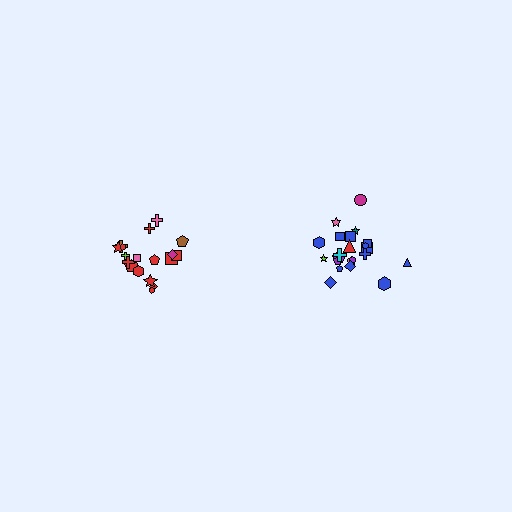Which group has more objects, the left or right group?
The right group.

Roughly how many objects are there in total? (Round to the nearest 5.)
Roughly 40 objects in total.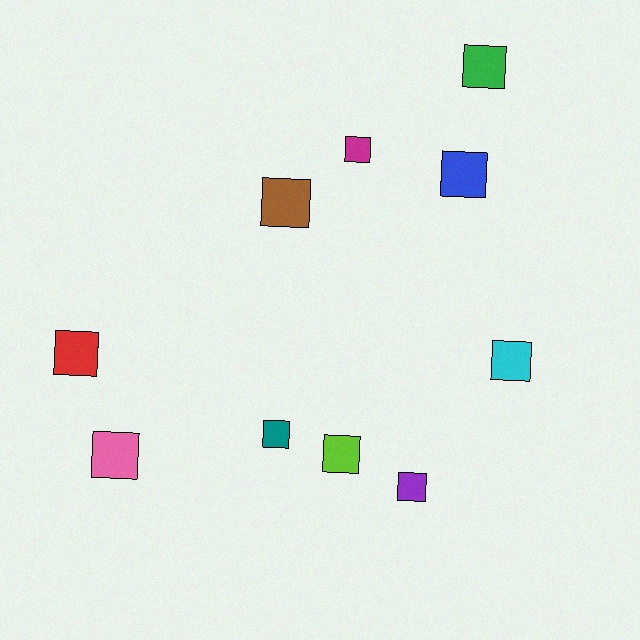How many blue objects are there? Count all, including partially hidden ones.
There is 1 blue object.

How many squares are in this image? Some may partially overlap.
There are 10 squares.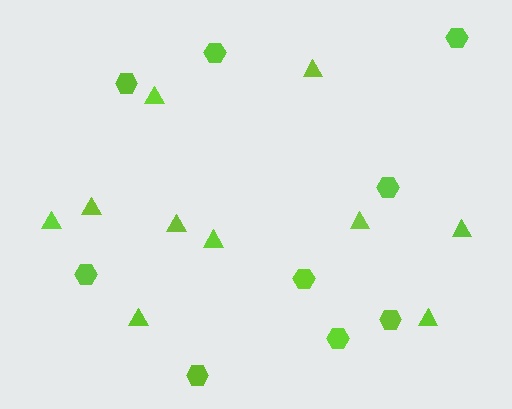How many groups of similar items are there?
There are 2 groups: one group of triangles (10) and one group of hexagons (9).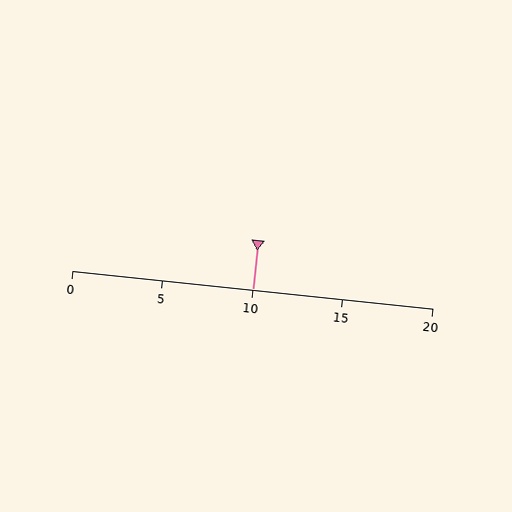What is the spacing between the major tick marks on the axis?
The major ticks are spaced 5 apart.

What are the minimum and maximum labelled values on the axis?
The axis runs from 0 to 20.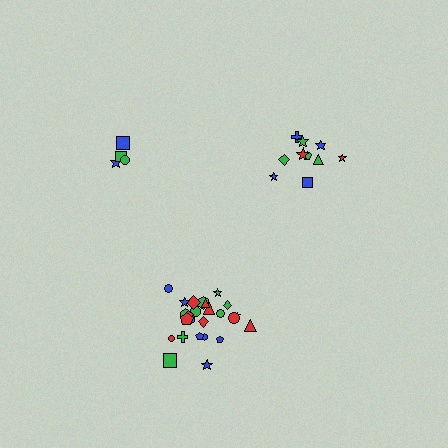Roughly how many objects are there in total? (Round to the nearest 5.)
Roughly 40 objects in total.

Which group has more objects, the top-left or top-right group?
The top-right group.